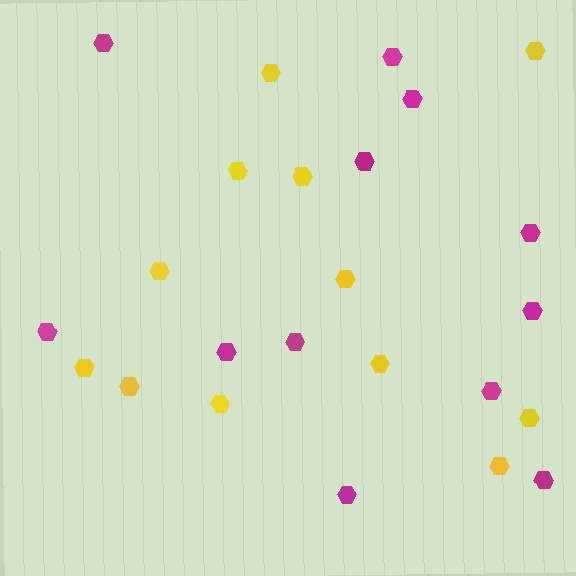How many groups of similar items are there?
There are 2 groups: one group of magenta hexagons (12) and one group of yellow hexagons (12).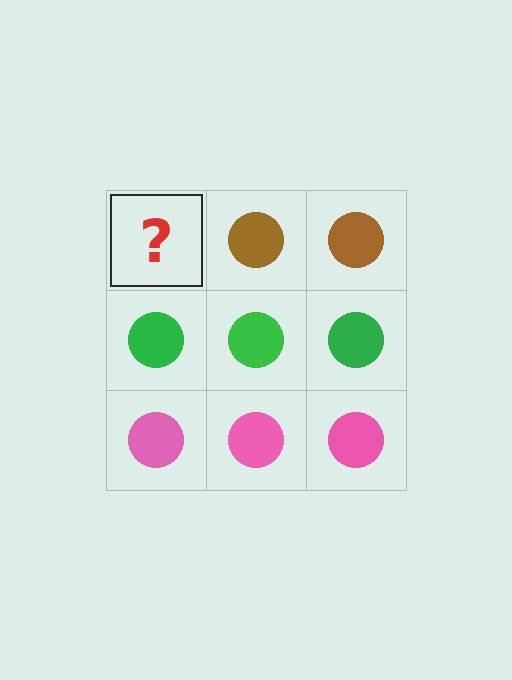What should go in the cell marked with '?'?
The missing cell should contain a brown circle.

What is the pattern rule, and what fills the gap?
The rule is that each row has a consistent color. The gap should be filled with a brown circle.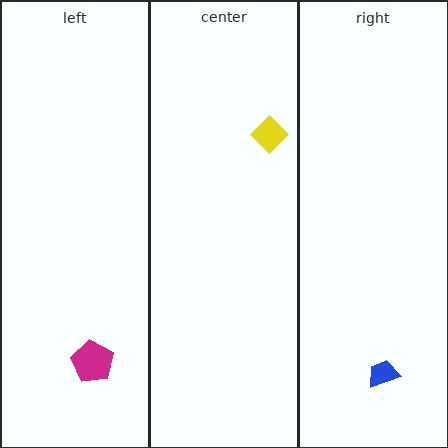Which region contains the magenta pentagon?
The left region.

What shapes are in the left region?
The magenta pentagon.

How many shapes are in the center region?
1.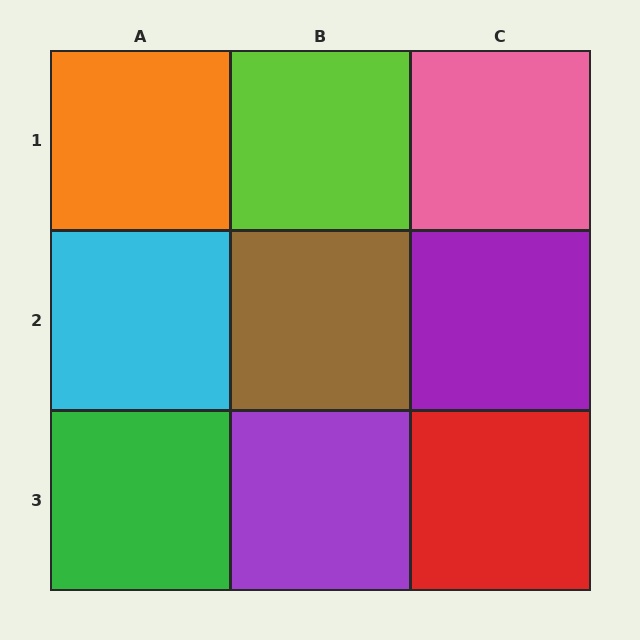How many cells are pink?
1 cell is pink.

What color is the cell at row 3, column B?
Purple.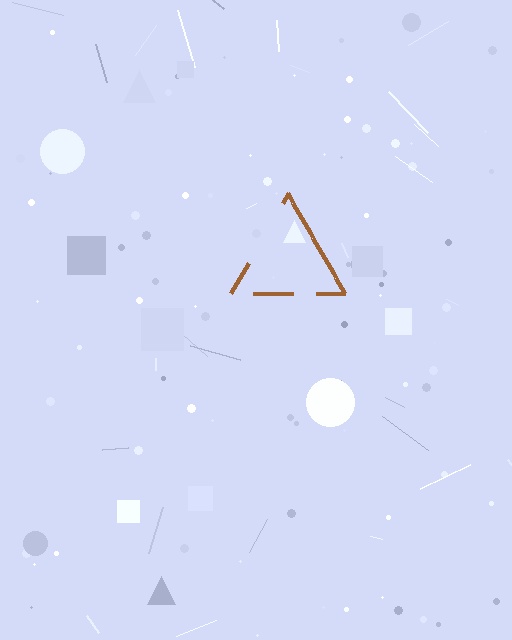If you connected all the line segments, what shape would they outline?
They would outline a triangle.